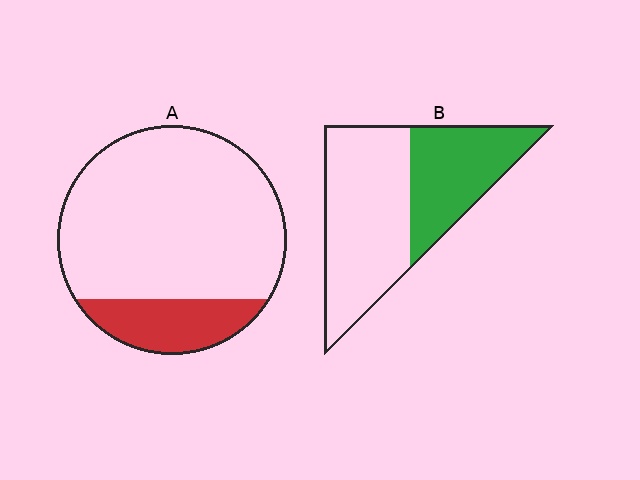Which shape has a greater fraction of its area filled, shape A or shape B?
Shape B.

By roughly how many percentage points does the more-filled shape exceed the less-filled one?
By roughly 20 percentage points (B over A).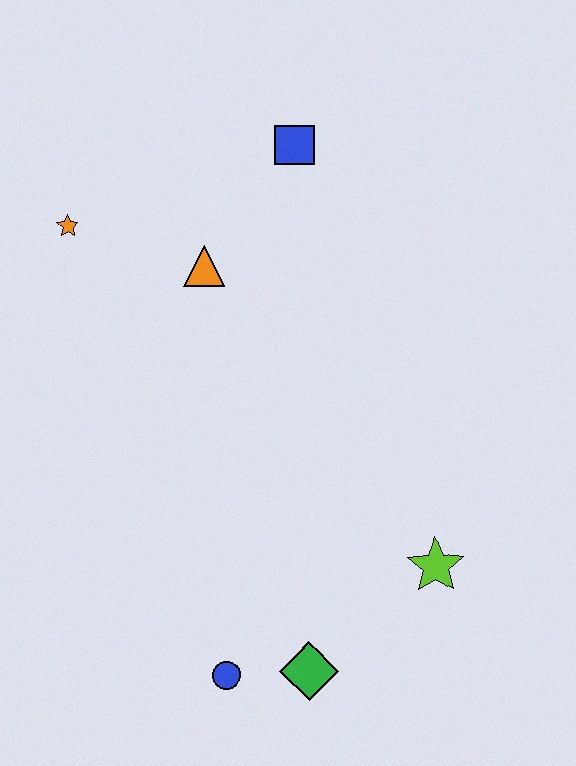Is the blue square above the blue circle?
Yes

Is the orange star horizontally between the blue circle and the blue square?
No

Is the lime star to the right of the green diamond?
Yes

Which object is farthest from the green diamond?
The blue square is farthest from the green diamond.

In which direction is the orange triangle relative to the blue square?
The orange triangle is below the blue square.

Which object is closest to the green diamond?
The blue circle is closest to the green diamond.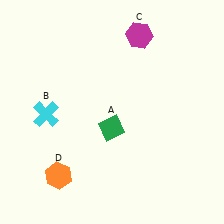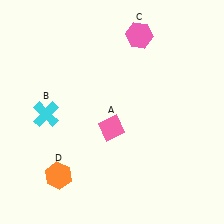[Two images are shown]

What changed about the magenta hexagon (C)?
In Image 1, C is magenta. In Image 2, it changed to pink.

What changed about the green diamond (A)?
In Image 1, A is green. In Image 2, it changed to pink.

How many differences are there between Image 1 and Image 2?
There are 2 differences between the two images.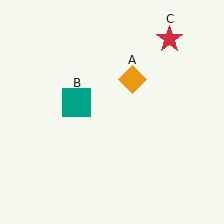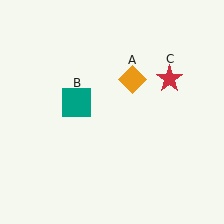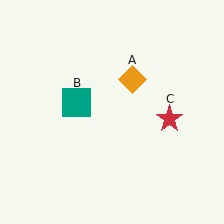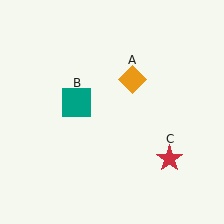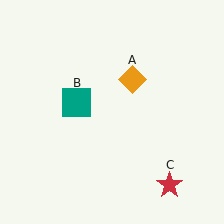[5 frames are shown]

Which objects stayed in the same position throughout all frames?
Orange diamond (object A) and teal square (object B) remained stationary.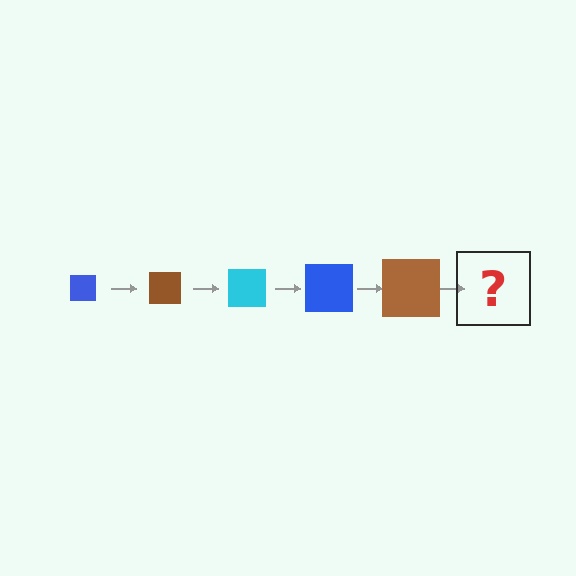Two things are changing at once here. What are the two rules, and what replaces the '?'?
The two rules are that the square grows larger each step and the color cycles through blue, brown, and cyan. The '?' should be a cyan square, larger than the previous one.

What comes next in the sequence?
The next element should be a cyan square, larger than the previous one.